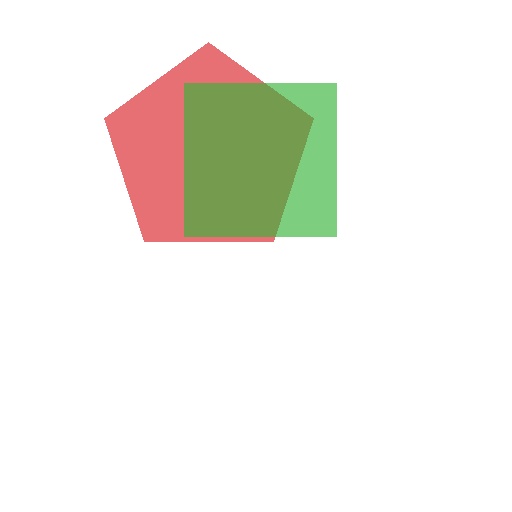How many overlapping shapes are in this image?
There are 2 overlapping shapes in the image.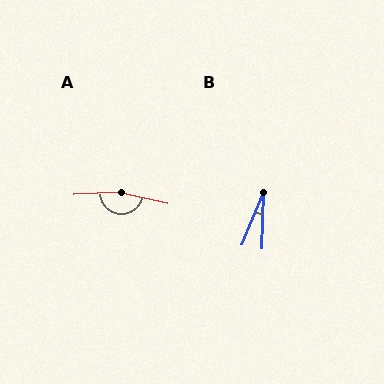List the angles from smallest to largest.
B (20°), A (164°).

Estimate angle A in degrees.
Approximately 164 degrees.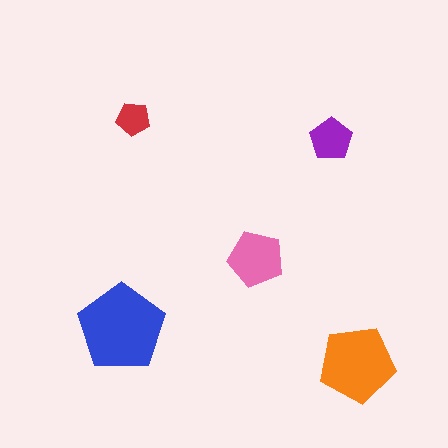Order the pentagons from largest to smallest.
the blue one, the orange one, the pink one, the purple one, the red one.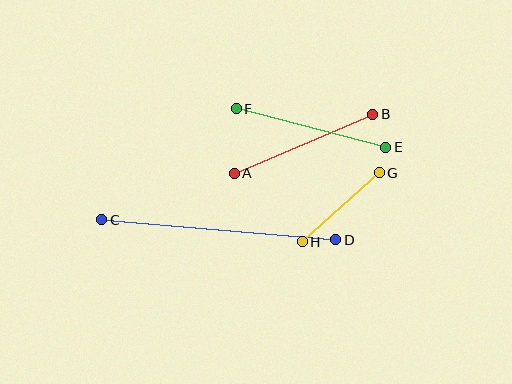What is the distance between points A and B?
The distance is approximately 151 pixels.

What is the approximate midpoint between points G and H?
The midpoint is at approximately (341, 207) pixels.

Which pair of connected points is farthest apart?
Points C and D are farthest apart.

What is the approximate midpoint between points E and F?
The midpoint is at approximately (311, 128) pixels.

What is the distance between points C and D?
The distance is approximately 235 pixels.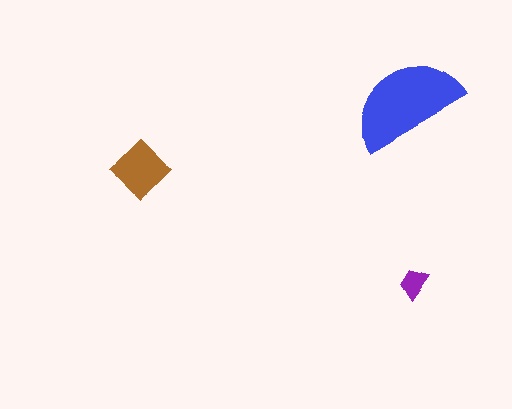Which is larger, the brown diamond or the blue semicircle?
The blue semicircle.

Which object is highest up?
The blue semicircle is topmost.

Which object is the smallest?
The purple trapezoid.